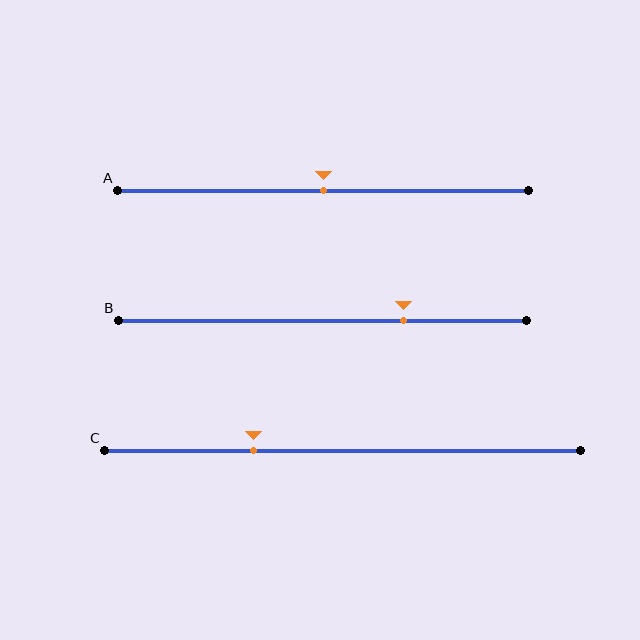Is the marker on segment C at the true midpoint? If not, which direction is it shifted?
No, the marker on segment C is shifted to the left by about 19% of the segment length.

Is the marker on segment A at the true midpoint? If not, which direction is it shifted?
Yes, the marker on segment A is at the true midpoint.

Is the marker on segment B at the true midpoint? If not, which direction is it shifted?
No, the marker on segment B is shifted to the right by about 20% of the segment length.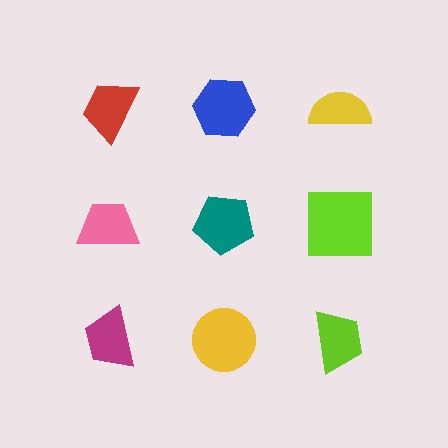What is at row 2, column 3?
A lime square.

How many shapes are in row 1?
3 shapes.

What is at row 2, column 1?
A pink trapezoid.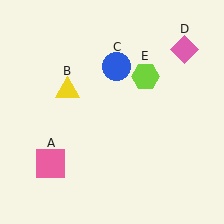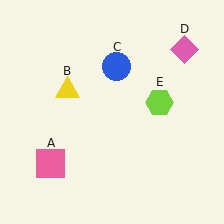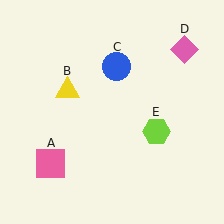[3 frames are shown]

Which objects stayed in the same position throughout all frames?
Pink square (object A) and yellow triangle (object B) and blue circle (object C) and pink diamond (object D) remained stationary.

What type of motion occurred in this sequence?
The lime hexagon (object E) rotated clockwise around the center of the scene.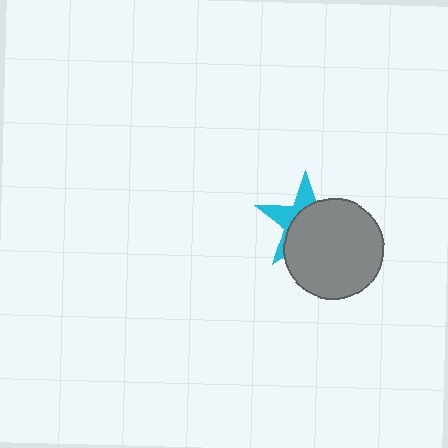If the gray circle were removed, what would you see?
You would see the complete cyan star.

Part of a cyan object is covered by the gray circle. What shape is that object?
It is a star.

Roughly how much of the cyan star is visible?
A small part of it is visible (roughly 37%).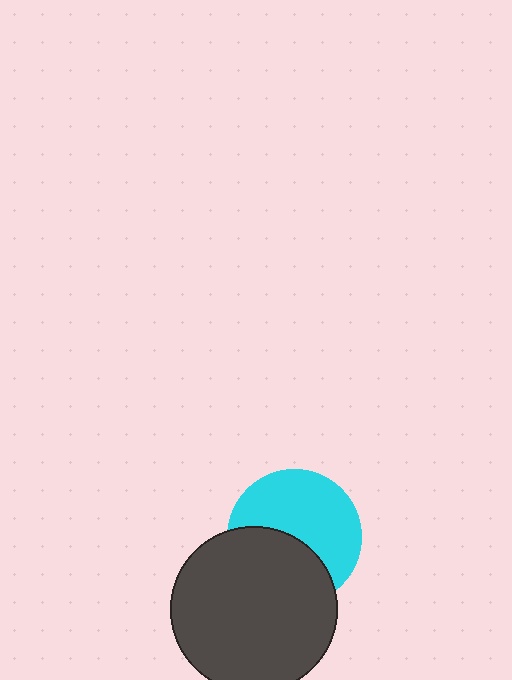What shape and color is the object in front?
The object in front is a dark gray circle.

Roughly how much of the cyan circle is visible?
About half of it is visible (roughly 58%).